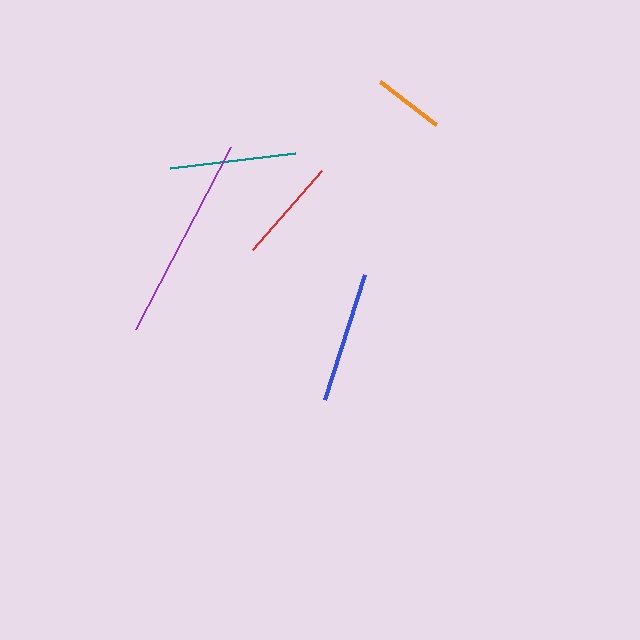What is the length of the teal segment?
The teal segment is approximately 126 pixels long.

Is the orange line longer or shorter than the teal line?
The teal line is longer than the orange line.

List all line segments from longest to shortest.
From longest to shortest: purple, blue, teal, red, orange.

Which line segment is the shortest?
The orange line is the shortest at approximately 70 pixels.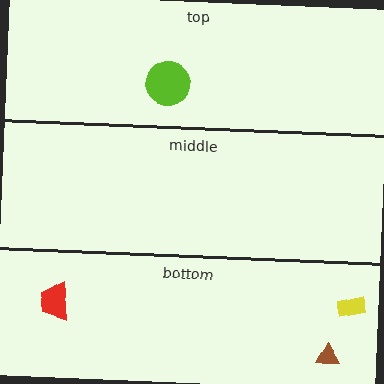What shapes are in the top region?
The lime circle.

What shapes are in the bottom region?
The yellow rectangle, the red trapezoid, the brown triangle.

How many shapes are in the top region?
1.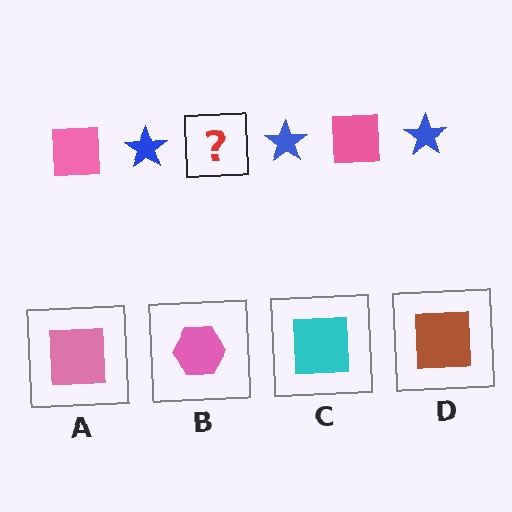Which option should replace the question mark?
Option A.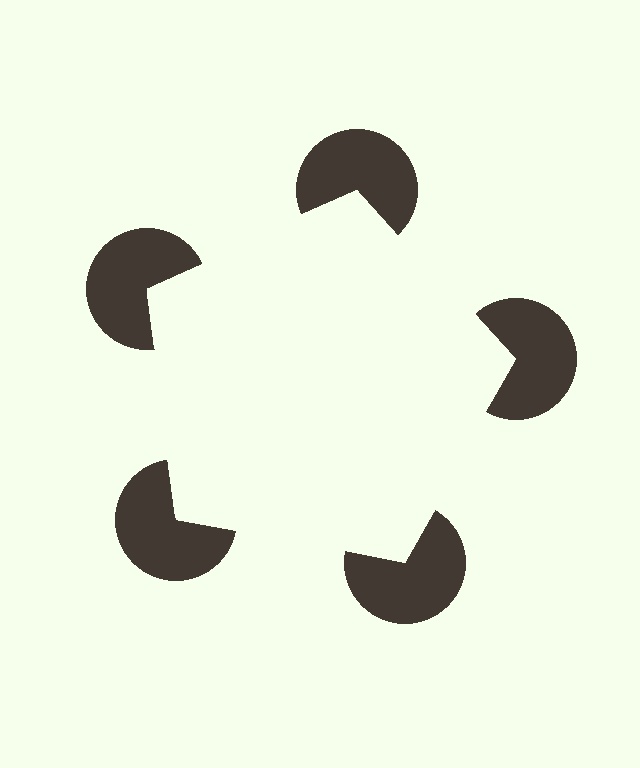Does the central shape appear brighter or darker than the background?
It typically appears slightly brighter than the background, even though no actual brightness change is drawn.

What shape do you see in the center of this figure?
An illusory pentagon — its edges are inferred from the aligned wedge cuts in the pac-man discs, not physically drawn.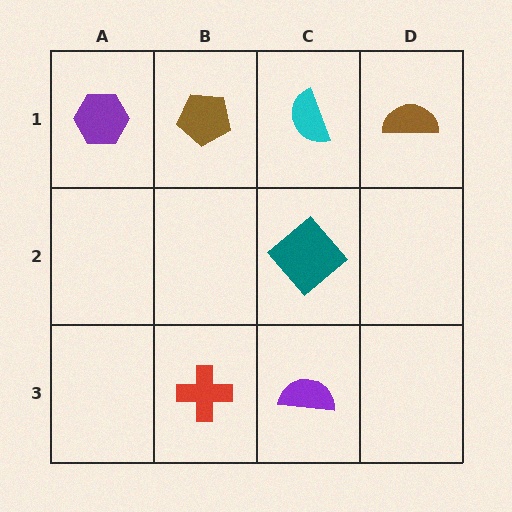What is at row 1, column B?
A brown pentagon.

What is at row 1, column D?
A brown semicircle.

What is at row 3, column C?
A purple semicircle.